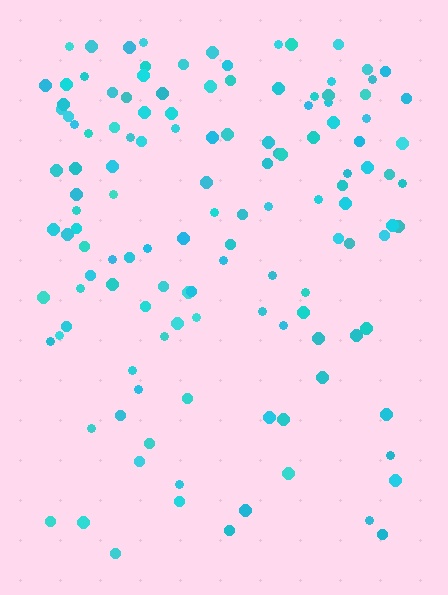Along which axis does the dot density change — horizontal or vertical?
Vertical.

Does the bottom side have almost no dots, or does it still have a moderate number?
Still a moderate number, just noticeably fewer than the top.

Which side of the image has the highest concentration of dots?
The top.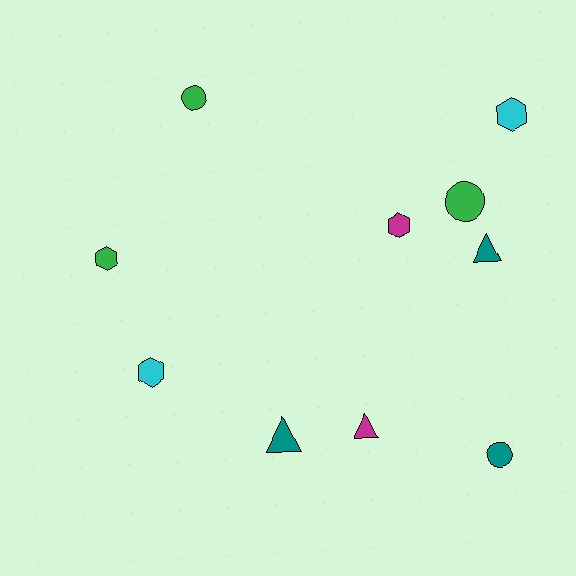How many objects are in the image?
There are 10 objects.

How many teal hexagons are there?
There are no teal hexagons.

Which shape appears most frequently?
Hexagon, with 4 objects.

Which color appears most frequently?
Teal, with 3 objects.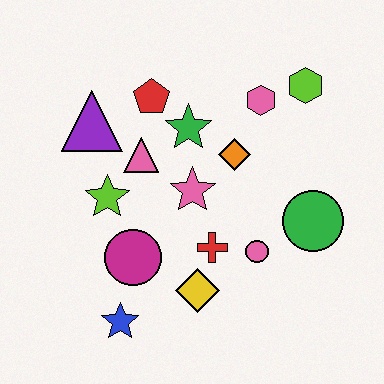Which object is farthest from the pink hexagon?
The blue star is farthest from the pink hexagon.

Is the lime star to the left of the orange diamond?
Yes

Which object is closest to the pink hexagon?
The lime hexagon is closest to the pink hexagon.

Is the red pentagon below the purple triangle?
No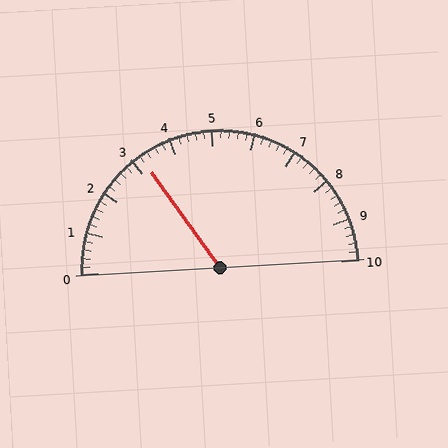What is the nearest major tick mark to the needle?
The nearest major tick mark is 3.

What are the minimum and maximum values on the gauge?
The gauge ranges from 0 to 10.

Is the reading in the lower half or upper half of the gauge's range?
The reading is in the lower half of the range (0 to 10).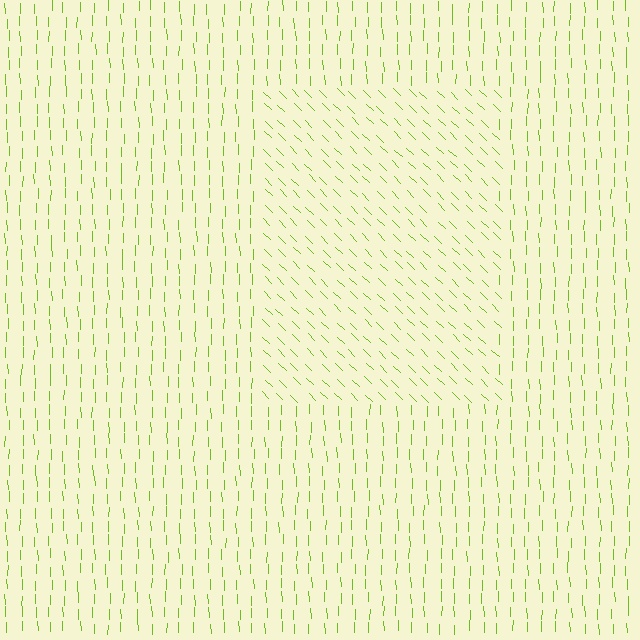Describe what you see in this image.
The image is filled with small lime line segments. A rectangle region in the image has lines oriented differently from the surrounding lines, creating a visible texture boundary.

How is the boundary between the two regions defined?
The boundary is defined purely by a change in line orientation (approximately 45 degrees difference). All lines are the same color and thickness.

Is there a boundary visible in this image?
Yes, there is a texture boundary formed by a change in line orientation.